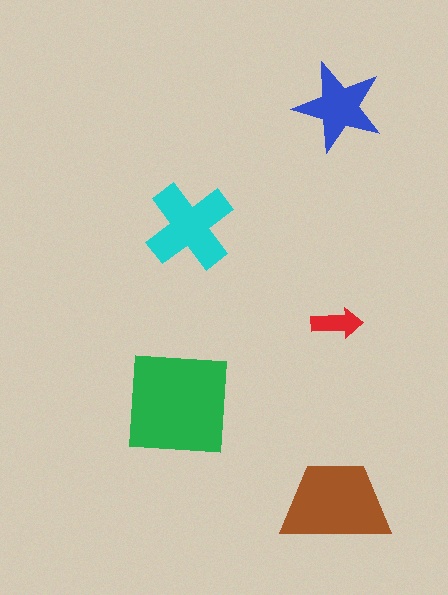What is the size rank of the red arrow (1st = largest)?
5th.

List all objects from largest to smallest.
The green square, the brown trapezoid, the cyan cross, the blue star, the red arrow.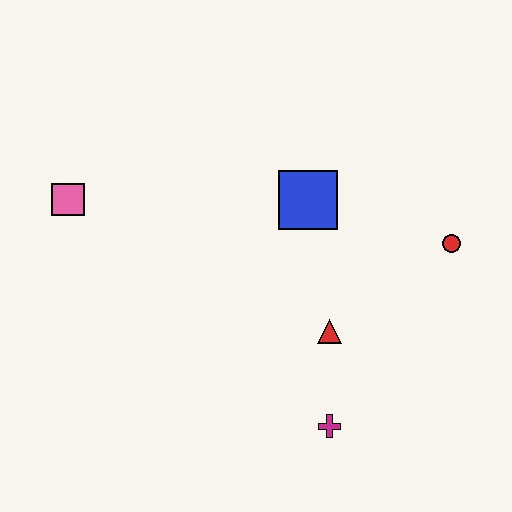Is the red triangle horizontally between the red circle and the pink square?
Yes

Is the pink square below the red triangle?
No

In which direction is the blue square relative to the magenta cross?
The blue square is above the magenta cross.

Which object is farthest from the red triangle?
The pink square is farthest from the red triangle.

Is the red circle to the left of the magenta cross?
No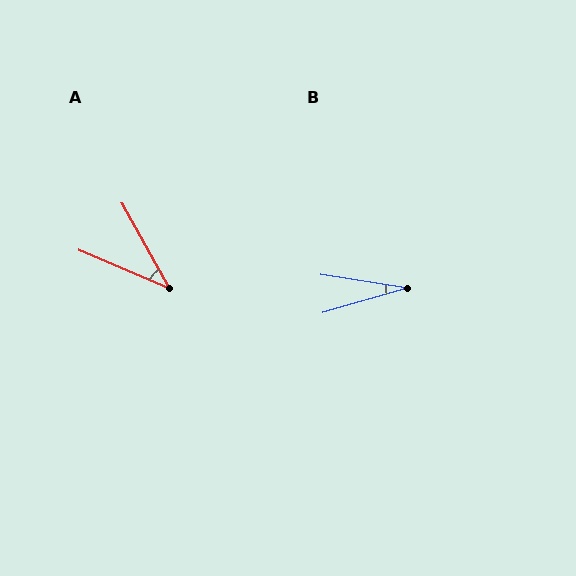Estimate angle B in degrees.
Approximately 25 degrees.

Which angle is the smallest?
B, at approximately 25 degrees.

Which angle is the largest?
A, at approximately 37 degrees.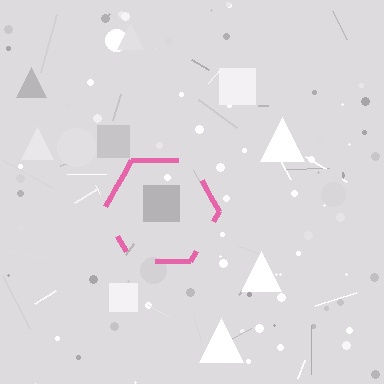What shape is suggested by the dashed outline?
The dashed outline suggests a hexagon.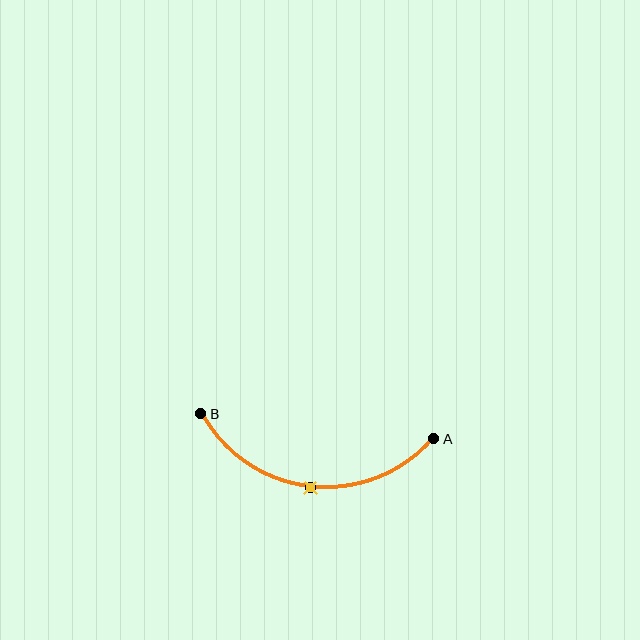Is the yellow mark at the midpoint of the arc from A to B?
Yes. The yellow mark lies on the arc at equal arc-length from both A and B — it is the arc midpoint.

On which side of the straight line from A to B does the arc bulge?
The arc bulges below the straight line connecting A and B.